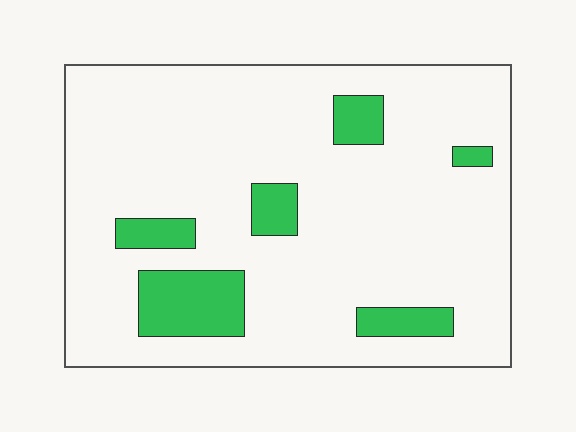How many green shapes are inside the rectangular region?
6.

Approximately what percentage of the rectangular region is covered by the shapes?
Approximately 15%.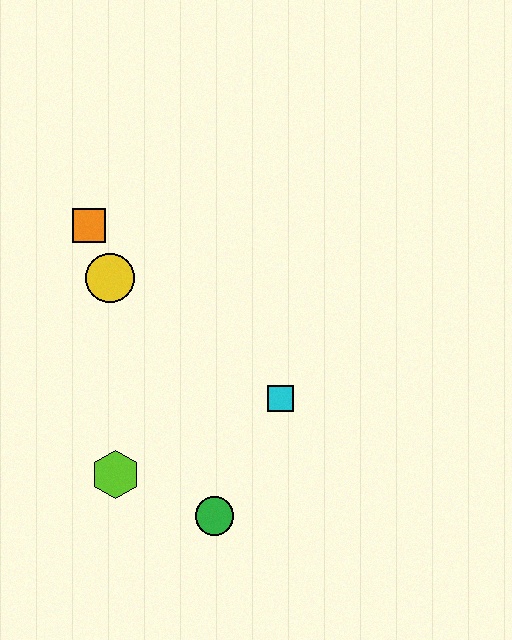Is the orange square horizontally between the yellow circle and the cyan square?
No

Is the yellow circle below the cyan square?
No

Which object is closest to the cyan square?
The green circle is closest to the cyan square.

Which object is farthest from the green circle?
The orange square is farthest from the green circle.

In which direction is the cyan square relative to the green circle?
The cyan square is above the green circle.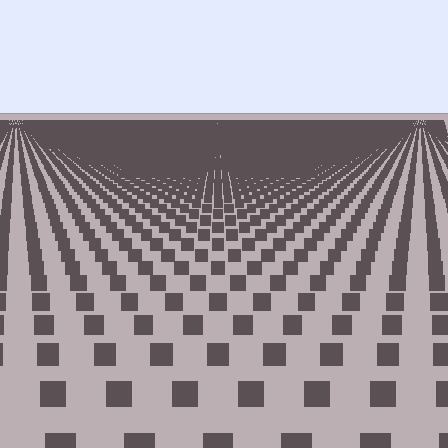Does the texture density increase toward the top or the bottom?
Density increases toward the top.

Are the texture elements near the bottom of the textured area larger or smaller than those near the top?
Larger. Near the bottom, elements are closer to the viewer and appear at a bigger on-screen size.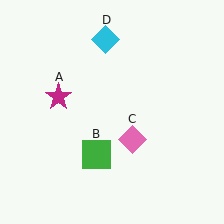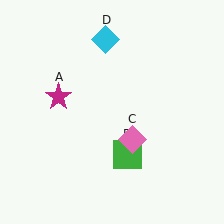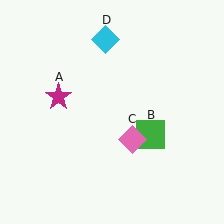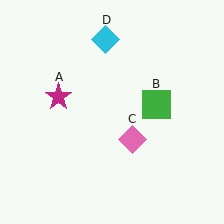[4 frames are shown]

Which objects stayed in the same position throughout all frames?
Magenta star (object A) and pink diamond (object C) and cyan diamond (object D) remained stationary.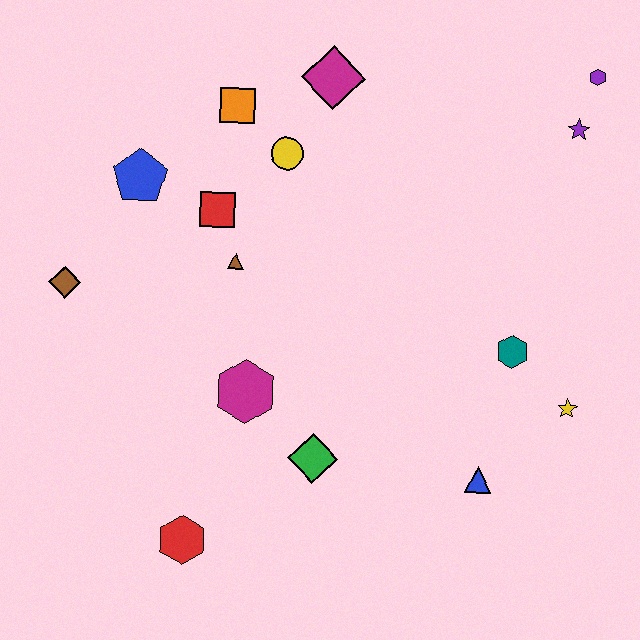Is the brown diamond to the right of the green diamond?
No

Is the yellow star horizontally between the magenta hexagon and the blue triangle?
No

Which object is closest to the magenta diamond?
The yellow circle is closest to the magenta diamond.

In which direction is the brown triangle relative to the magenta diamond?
The brown triangle is below the magenta diamond.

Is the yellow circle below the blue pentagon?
No